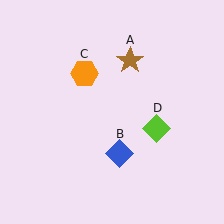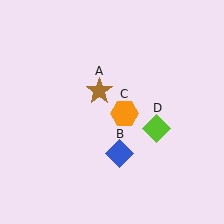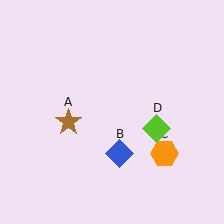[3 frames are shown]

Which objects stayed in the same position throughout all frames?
Blue diamond (object B) and lime diamond (object D) remained stationary.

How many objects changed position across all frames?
2 objects changed position: brown star (object A), orange hexagon (object C).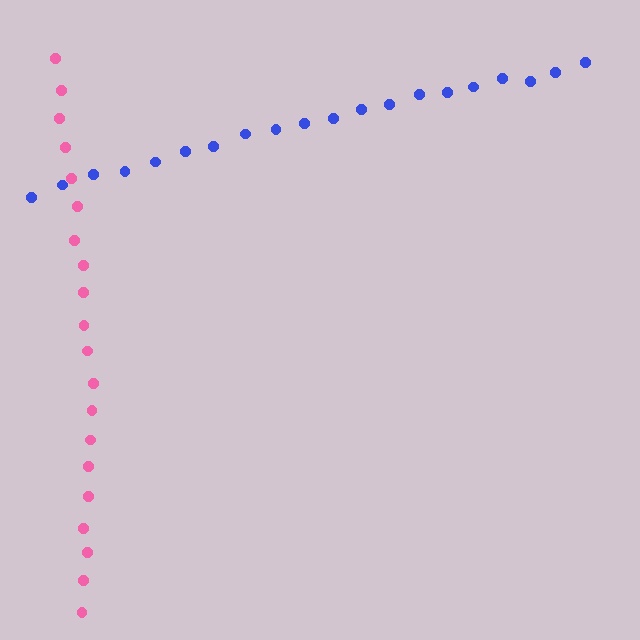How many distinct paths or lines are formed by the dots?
There are 2 distinct paths.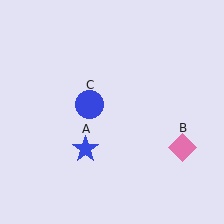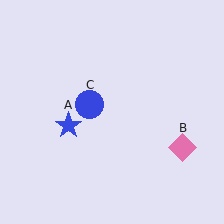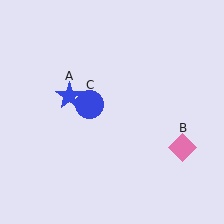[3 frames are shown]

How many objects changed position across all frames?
1 object changed position: blue star (object A).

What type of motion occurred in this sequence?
The blue star (object A) rotated clockwise around the center of the scene.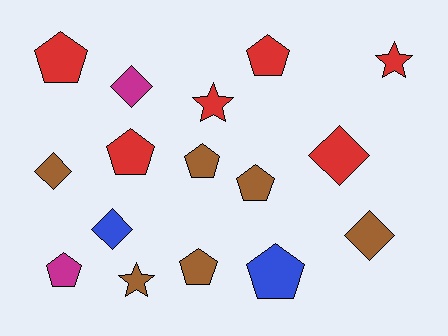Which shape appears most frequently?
Pentagon, with 8 objects.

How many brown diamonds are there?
There are 2 brown diamonds.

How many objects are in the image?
There are 16 objects.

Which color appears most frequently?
Red, with 6 objects.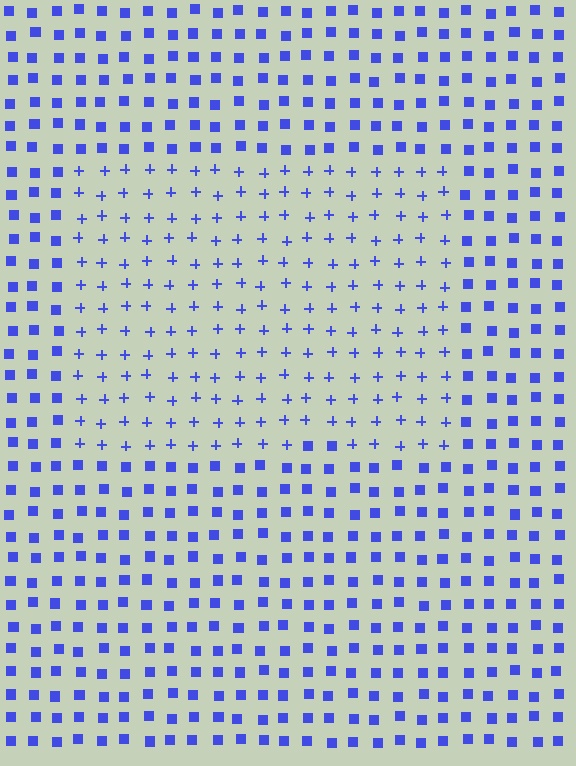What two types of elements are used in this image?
The image uses plus signs inside the rectangle region and squares outside it.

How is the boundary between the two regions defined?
The boundary is defined by a change in element shape: plus signs inside vs. squares outside. All elements share the same color and spacing.